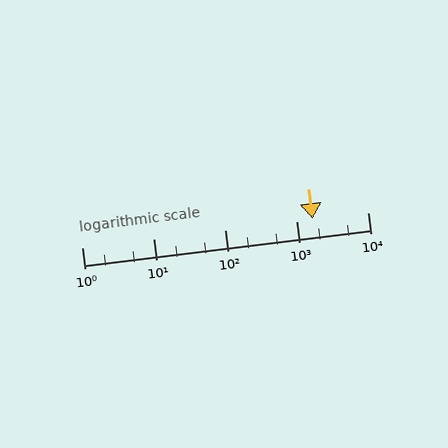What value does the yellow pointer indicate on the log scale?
The pointer indicates approximately 1700.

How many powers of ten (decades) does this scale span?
The scale spans 4 decades, from 1 to 10000.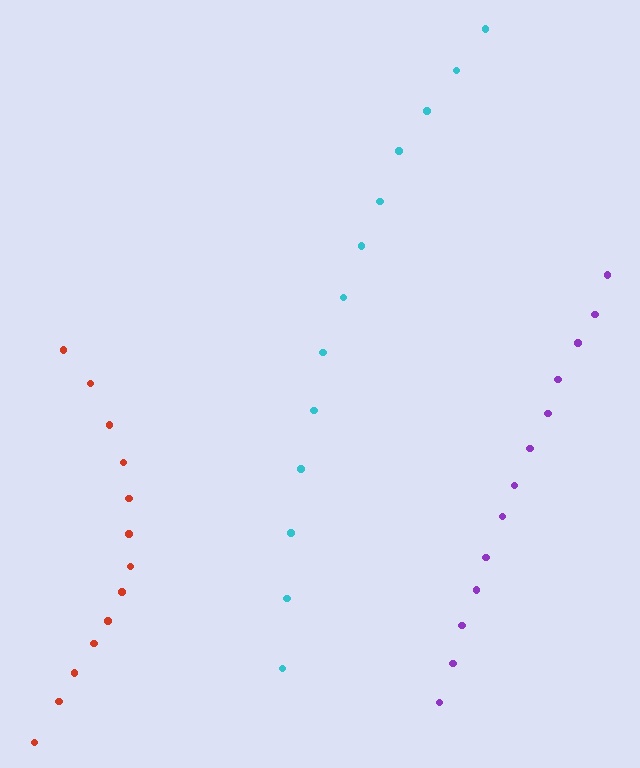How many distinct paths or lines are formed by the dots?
There are 3 distinct paths.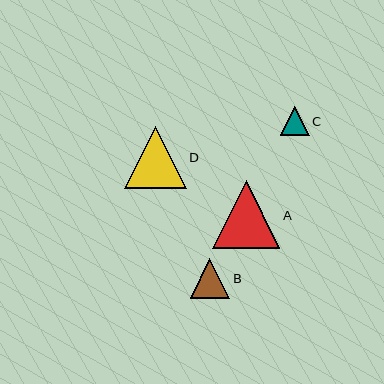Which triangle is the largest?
Triangle A is the largest with a size of approximately 68 pixels.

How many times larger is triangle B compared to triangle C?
Triangle B is approximately 1.4 times the size of triangle C.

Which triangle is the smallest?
Triangle C is the smallest with a size of approximately 29 pixels.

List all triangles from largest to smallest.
From largest to smallest: A, D, B, C.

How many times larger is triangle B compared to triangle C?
Triangle B is approximately 1.4 times the size of triangle C.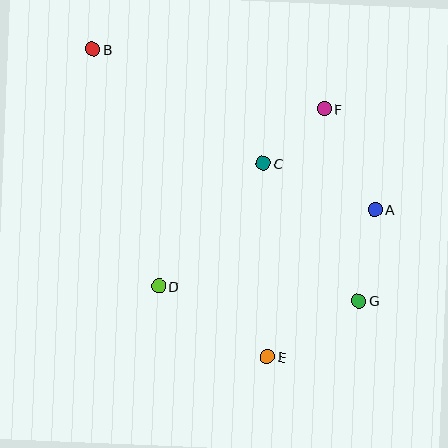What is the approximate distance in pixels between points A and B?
The distance between A and B is approximately 325 pixels.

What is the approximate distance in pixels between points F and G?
The distance between F and G is approximately 195 pixels.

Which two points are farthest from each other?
Points B and G are farthest from each other.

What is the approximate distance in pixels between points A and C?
The distance between A and C is approximately 121 pixels.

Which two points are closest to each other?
Points C and F are closest to each other.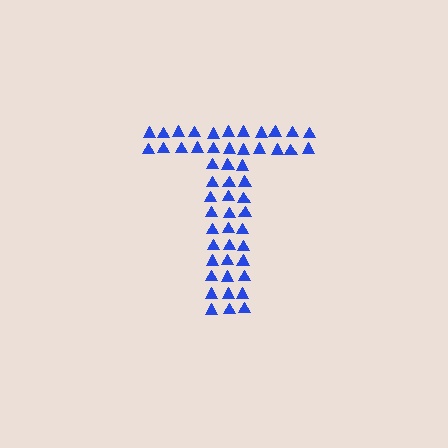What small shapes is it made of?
It is made of small triangles.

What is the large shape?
The large shape is the letter T.